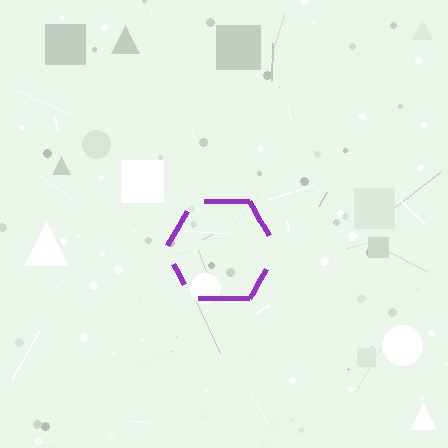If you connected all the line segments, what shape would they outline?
They would outline a hexagon.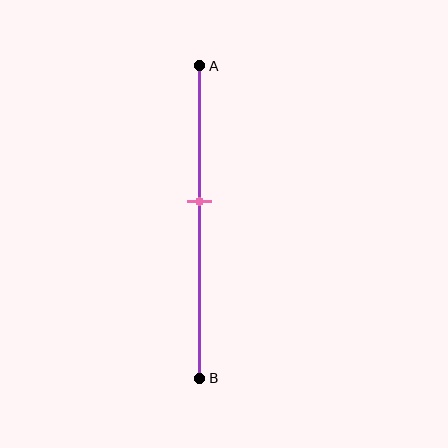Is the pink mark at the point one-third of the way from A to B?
No, the mark is at about 45% from A, not at the 33% one-third point.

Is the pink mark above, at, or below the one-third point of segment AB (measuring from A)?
The pink mark is below the one-third point of segment AB.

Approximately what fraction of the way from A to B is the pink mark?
The pink mark is approximately 45% of the way from A to B.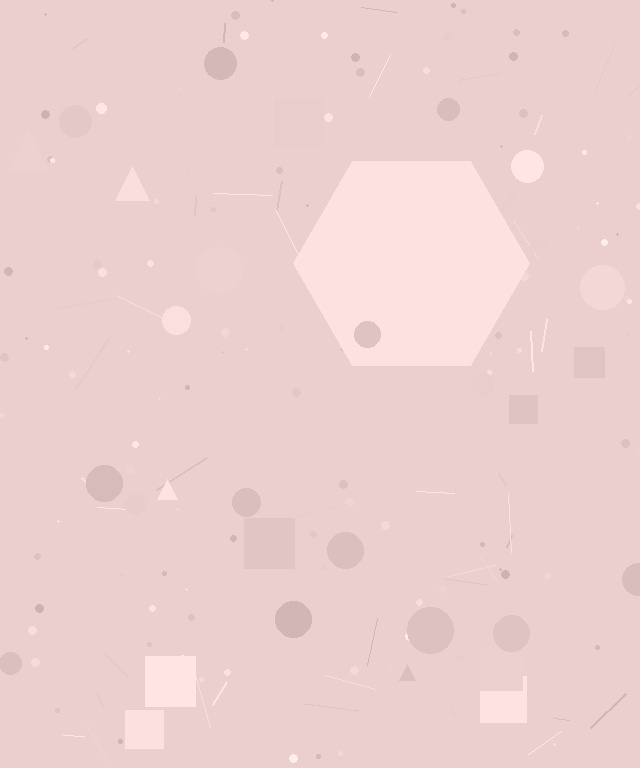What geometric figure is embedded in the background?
A hexagon is embedded in the background.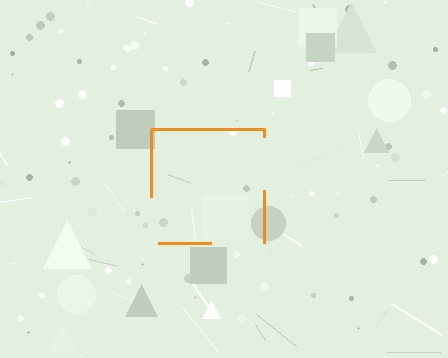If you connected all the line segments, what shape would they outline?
They would outline a square.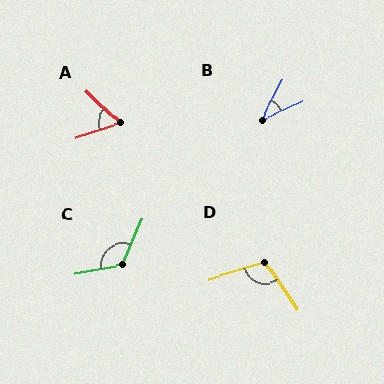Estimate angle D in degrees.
Approximately 108 degrees.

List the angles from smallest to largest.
B (37°), A (62°), D (108°), C (122°).